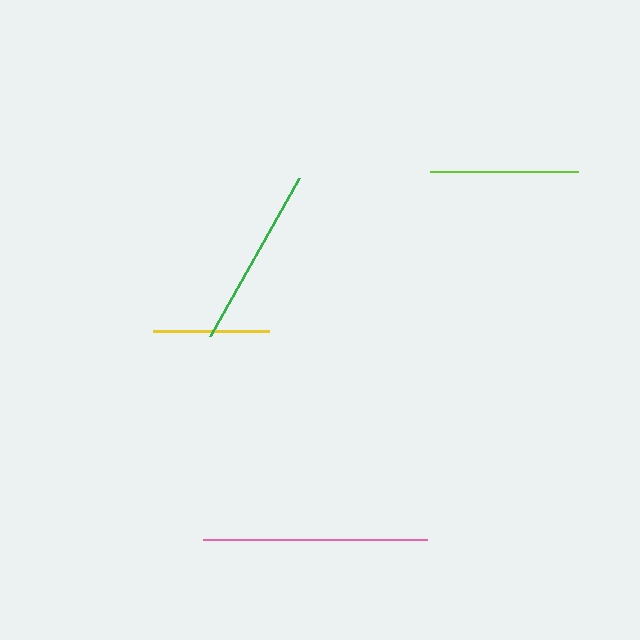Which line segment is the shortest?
The yellow line is the shortest at approximately 116 pixels.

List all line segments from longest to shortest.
From longest to shortest: pink, green, lime, yellow.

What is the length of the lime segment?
The lime segment is approximately 147 pixels long.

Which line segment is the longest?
The pink line is the longest at approximately 223 pixels.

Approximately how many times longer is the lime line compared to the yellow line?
The lime line is approximately 1.3 times the length of the yellow line.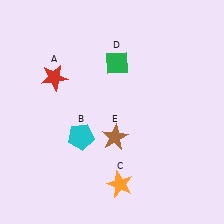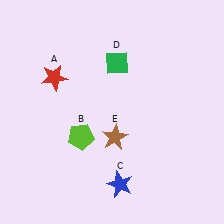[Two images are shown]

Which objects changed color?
B changed from cyan to lime. C changed from orange to blue.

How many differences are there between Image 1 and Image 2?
There are 2 differences between the two images.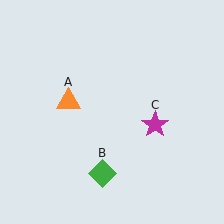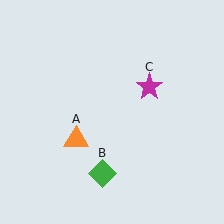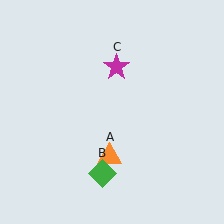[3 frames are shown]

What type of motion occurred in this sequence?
The orange triangle (object A), magenta star (object C) rotated counterclockwise around the center of the scene.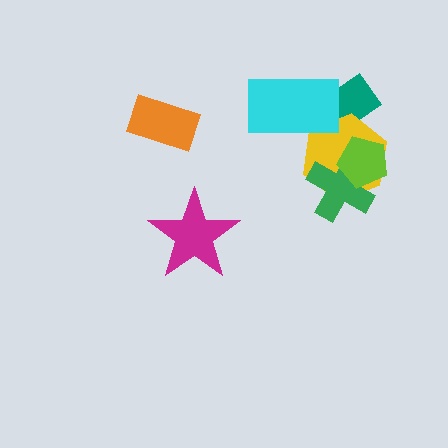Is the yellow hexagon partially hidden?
Yes, it is partially covered by another shape.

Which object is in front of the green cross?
The lime pentagon is in front of the green cross.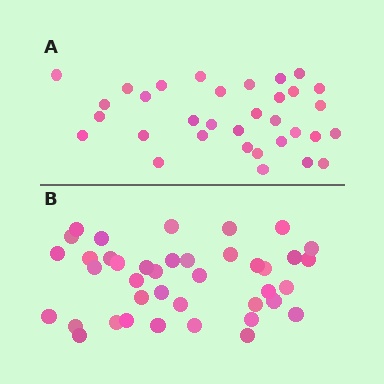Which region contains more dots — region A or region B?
Region B (the bottom region) has more dots.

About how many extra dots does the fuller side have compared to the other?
Region B has roughly 8 or so more dots than region A.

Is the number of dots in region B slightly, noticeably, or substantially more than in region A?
Region B has only slightly more — the two regions are fairly close. The ratio is roughly 1.2 to 1.